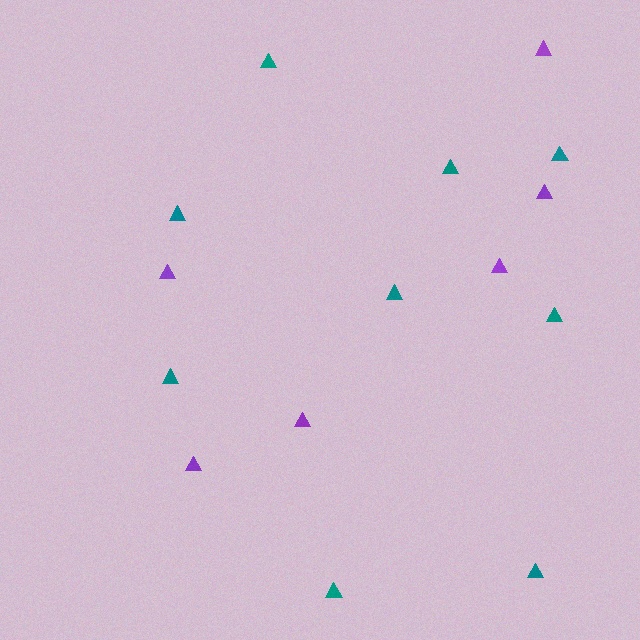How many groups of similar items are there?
There are 2 groups: one group of purple triangles (6) and one group of teal triangles (9).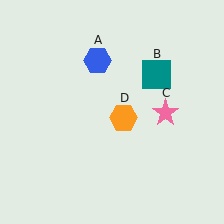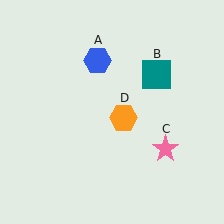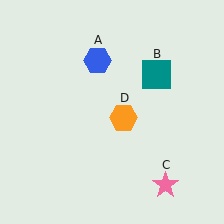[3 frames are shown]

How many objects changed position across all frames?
1 object changed position: pink star (object C).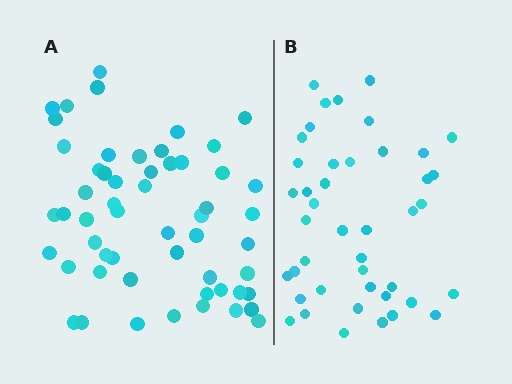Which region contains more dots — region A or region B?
Region A (the left region) has more dots.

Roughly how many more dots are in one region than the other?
Region A has roughly 12 or so more dots than region B.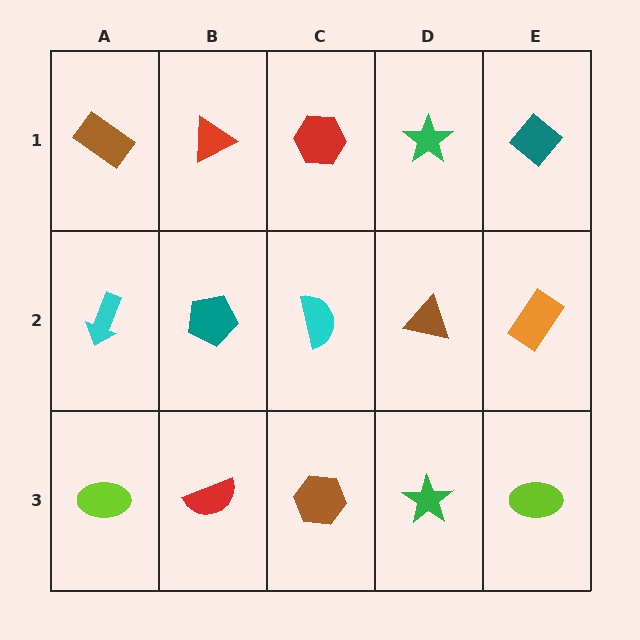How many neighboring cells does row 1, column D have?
3.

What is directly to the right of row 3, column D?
A lime ellipse.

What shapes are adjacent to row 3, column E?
An orange rectangle (row 2, column E), a green star (row 3, column D).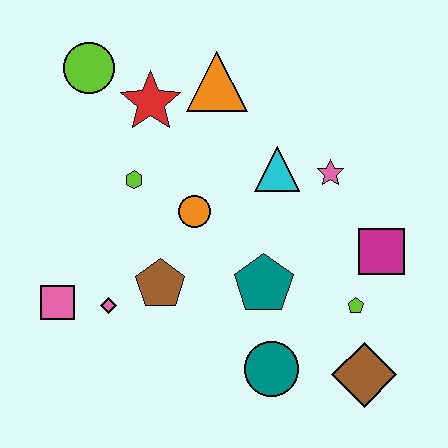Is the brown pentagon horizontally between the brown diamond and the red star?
Yes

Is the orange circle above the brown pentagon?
Yes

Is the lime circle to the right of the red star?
No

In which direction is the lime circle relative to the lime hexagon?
The lime circle is above the lime hexagon.